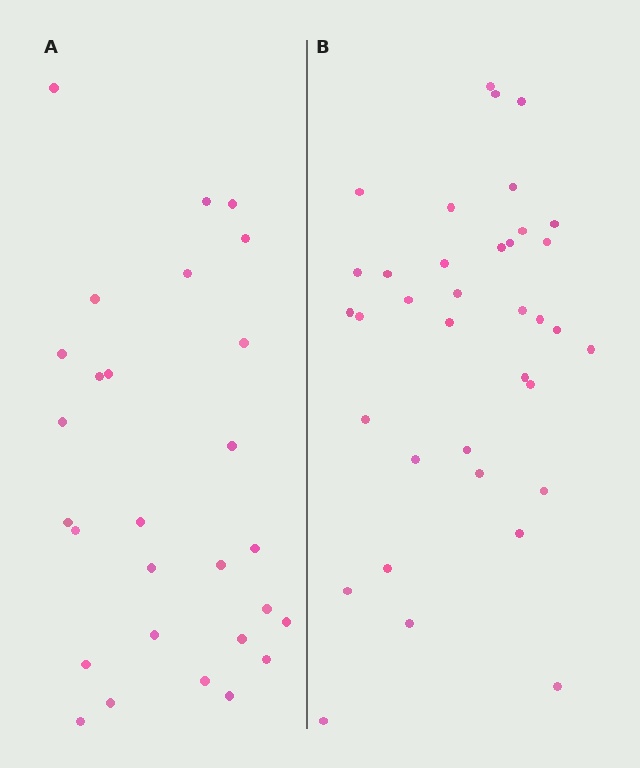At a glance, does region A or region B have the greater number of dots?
Region B (the right region) has more dots.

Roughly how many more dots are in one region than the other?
Region B has roughly 8 or so more dots than region A.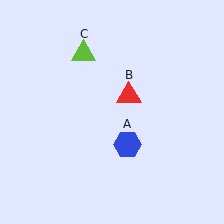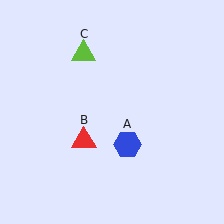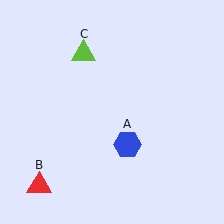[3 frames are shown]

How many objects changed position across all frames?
1 object changed position: red triangle (object B).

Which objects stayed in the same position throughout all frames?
Blue hexagon (object A) and lime triangle (object C) remained stationary.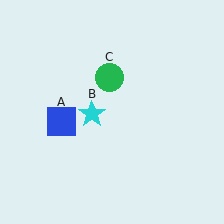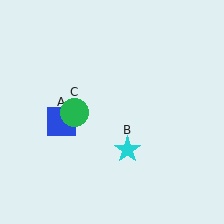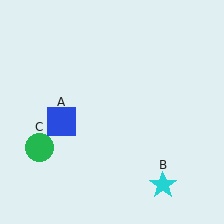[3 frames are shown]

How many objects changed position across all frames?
2 objects changed position: cyan star (object B), green circle (object C).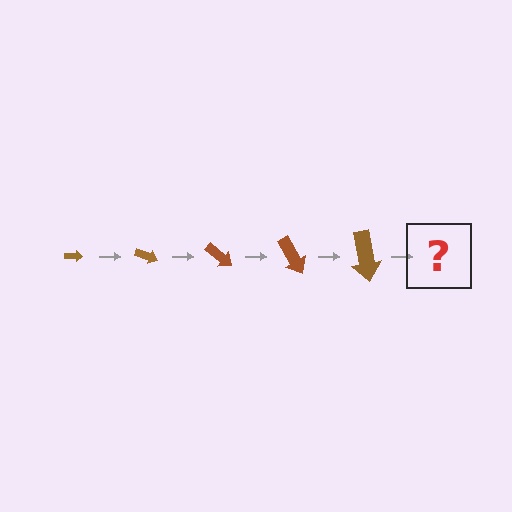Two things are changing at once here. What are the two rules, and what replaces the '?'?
The two rules are that the arrow grows larger each step and it rotates 20 degrees each step. The '?' should be an arrow, larger than the previous one and rotated 100 degrees from the start.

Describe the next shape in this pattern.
It should be an arrow, larger than the previous one and rotated 100 degrees from the start.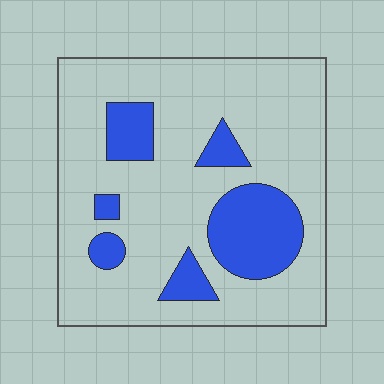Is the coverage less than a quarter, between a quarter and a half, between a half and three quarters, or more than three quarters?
Less than a quarter.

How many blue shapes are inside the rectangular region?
6.